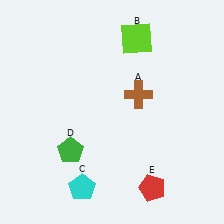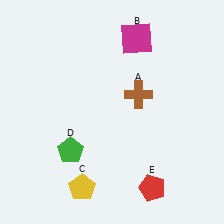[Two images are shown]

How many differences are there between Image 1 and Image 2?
There are 2 differences between the two images.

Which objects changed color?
B changed from lime to magenta. C changed from cyan to yellow.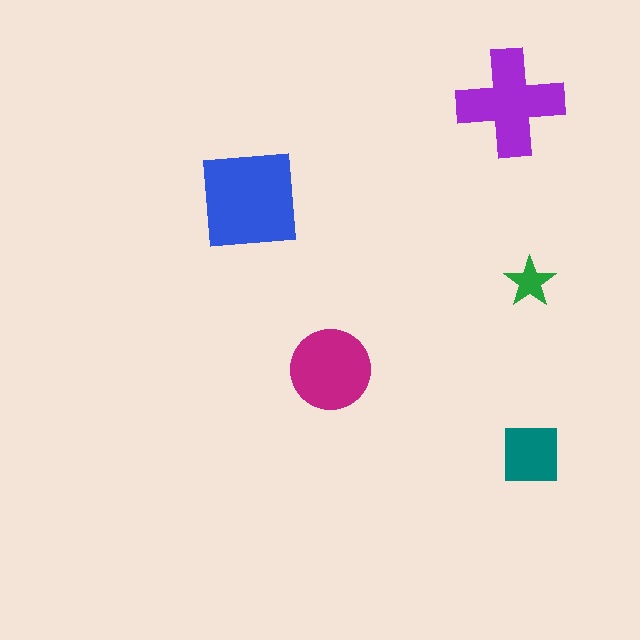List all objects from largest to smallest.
The blue square, the purple cross, the magenta circle, the teal square, the green star.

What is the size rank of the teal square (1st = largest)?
4th.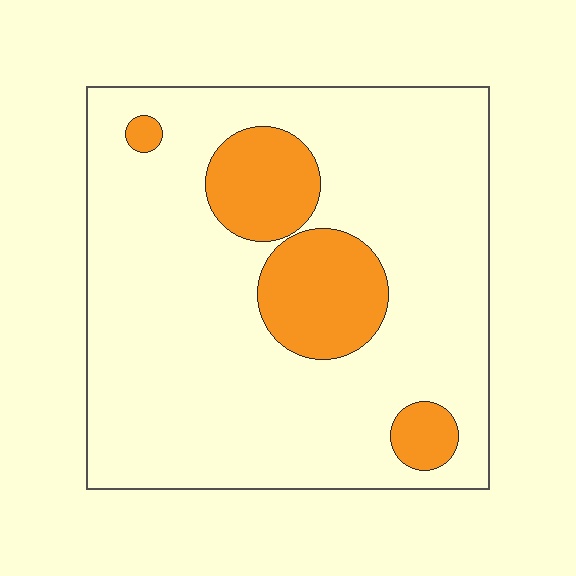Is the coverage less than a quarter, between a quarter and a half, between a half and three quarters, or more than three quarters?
Less than a quarter.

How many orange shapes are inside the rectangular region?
4.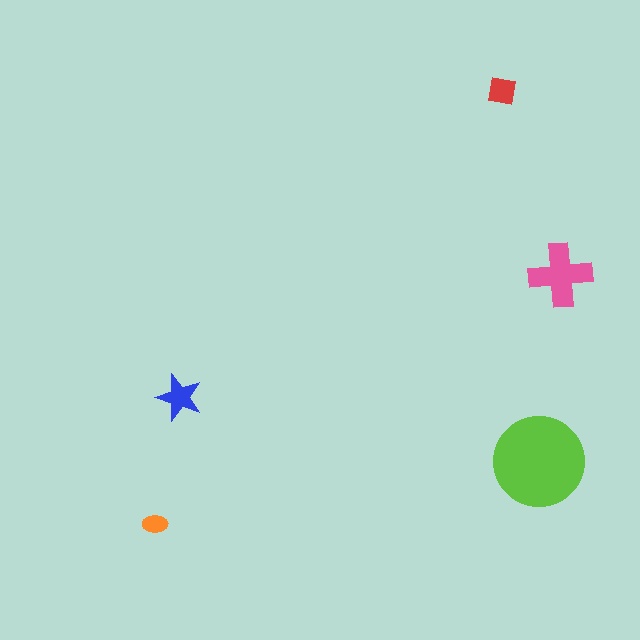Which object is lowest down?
The orange ellipse is bottommost.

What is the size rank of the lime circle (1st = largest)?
1st.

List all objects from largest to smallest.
The lime circle, the pink cross, the blue star, the red square, the orange ellipse.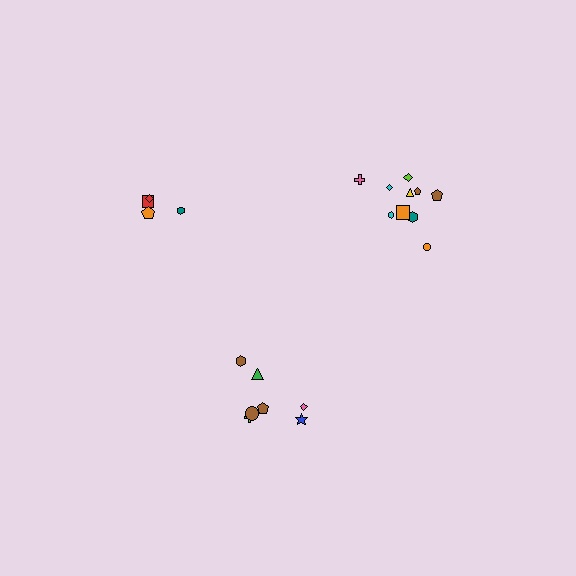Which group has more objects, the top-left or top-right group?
The top-right group.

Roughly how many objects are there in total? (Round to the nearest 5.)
Roughly 20 objects in total.